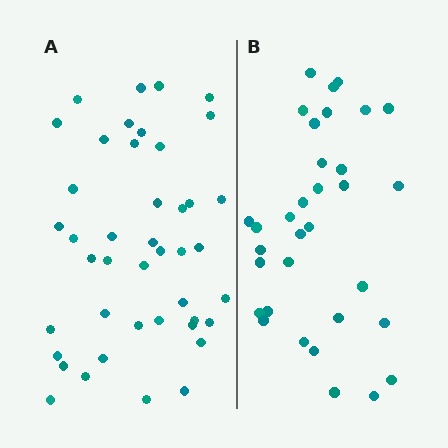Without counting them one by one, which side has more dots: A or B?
Region A (the left region) has more dots.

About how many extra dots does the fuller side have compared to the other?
Region A has roughly 10 or so more dots than region B.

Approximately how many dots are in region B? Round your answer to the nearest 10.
About 30 dots. (The exact count is 33, which rounds to 30.)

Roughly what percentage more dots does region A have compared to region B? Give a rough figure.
About 30% more.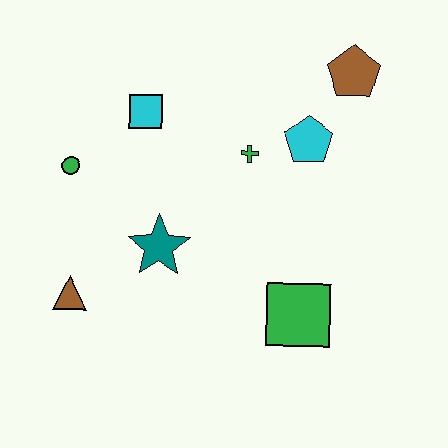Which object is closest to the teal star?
The brown triangle is closest to the teal star.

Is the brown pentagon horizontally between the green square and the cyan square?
No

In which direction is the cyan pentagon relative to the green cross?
The cyan pentagon is to the right of the green cross.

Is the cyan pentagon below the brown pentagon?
Yes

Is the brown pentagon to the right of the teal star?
Yes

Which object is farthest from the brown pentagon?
The brown triangle is farthest from the brown pentagon.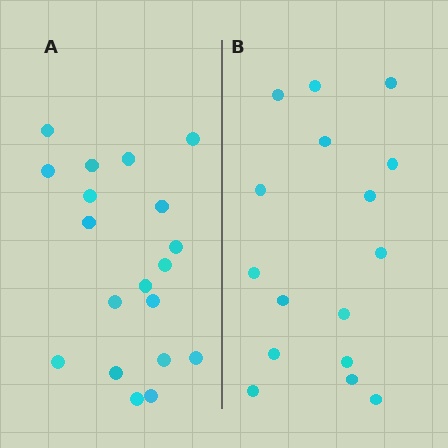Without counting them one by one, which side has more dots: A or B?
Region A (the left region) has more dots.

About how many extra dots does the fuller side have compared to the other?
Region A has just a few more — roughly 2 or 3 more dots than region B.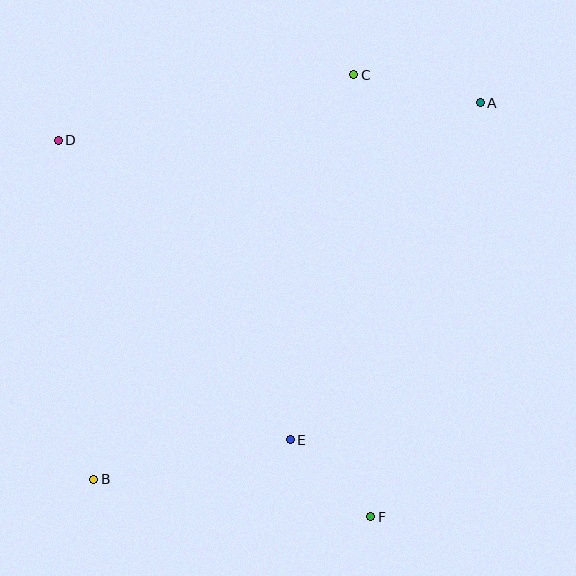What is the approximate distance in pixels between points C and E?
The distance between C and E is approximately 370 pixels.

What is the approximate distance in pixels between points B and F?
The distance between B and F is approximately 279 pixels.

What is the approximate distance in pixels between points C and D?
The distance between C and D is approximately 303 pixels.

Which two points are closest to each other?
Points E and F are closest to each other.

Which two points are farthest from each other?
Points A and B are farthest from each other.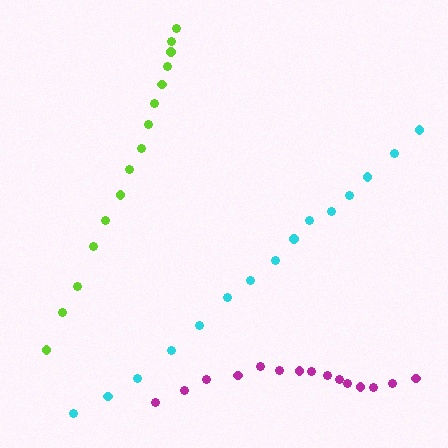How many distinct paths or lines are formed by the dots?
There are 3 distinct paths.